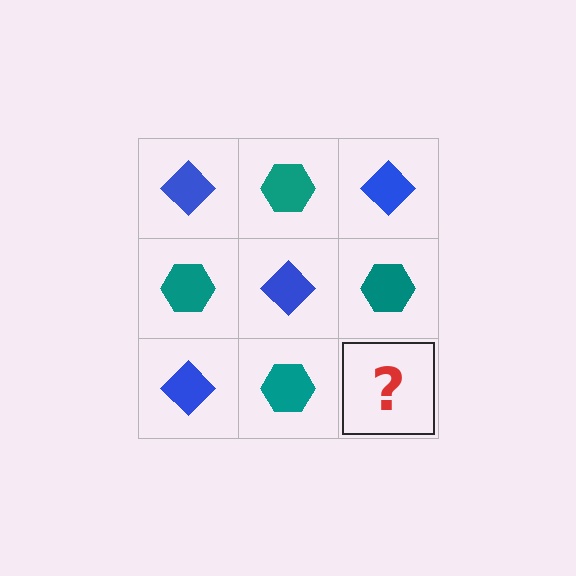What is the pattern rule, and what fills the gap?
The rule is that it alternates blue diamond and teal hexagon in a checkerboard pattern. The gap should be filled with a blue diamond.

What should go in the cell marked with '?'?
The missing cell should contain a blue diamond.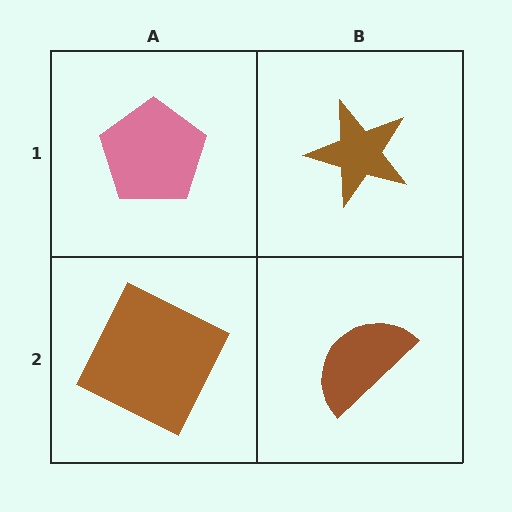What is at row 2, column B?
A brown semicircle.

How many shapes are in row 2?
2 shapes.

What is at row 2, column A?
A brown square.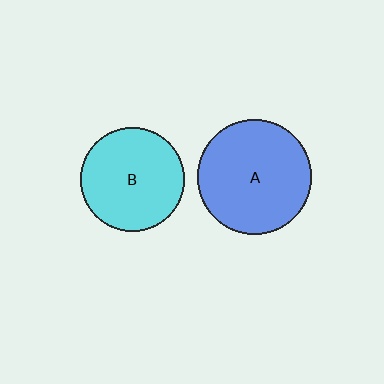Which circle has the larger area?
Circle A (blue).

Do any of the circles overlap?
No, none of the circles overlap.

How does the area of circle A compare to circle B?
Approximately 1.2 times.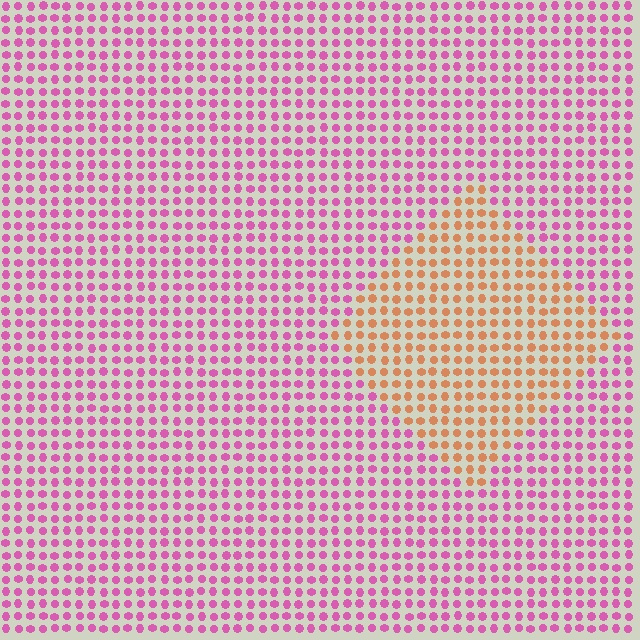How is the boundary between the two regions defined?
The boundary is defined purely by a slight shift in hue (about 62 degrees). Spacing, size, and orientation are identical on both sides.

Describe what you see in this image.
The image is filled with small pink elements in a uniform arrangement. A diamond-shaped region is visible where the elements are tinted to a slightly different hue, forming a subtle color boundary.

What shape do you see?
I see a diamond.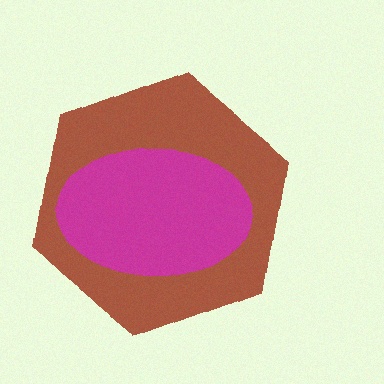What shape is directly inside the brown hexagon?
The magenta ellipse.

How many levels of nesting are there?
2.